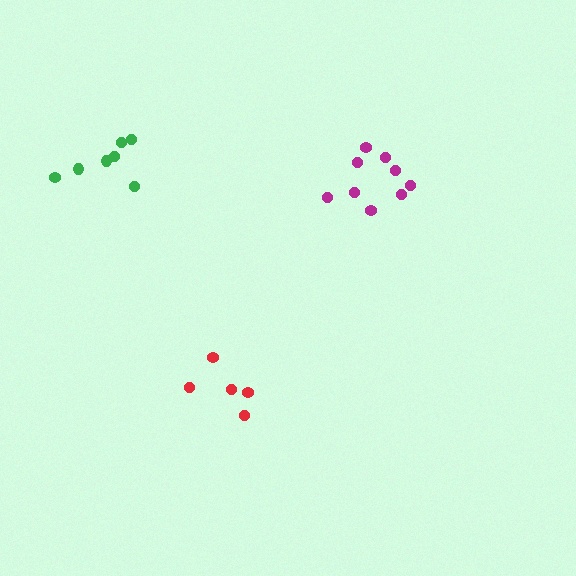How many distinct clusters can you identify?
There are 3 distinct clusters.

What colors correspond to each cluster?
The clusters are colored: red, green, magenta.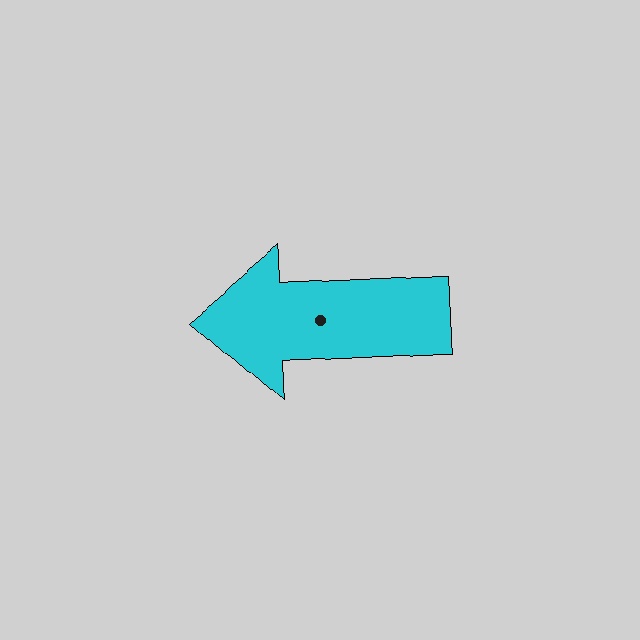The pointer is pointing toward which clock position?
Roughly 9 o'clock.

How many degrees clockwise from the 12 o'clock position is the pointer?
Approximately 271 degrees.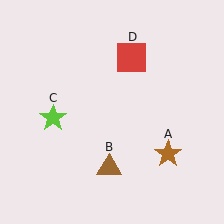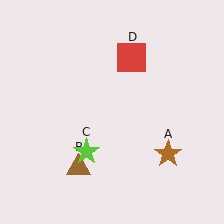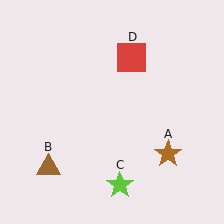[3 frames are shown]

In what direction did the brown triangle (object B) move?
The brown triangle (object B) moved left.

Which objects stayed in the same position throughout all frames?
Brown star (object A) and red square (object D) remained stationary.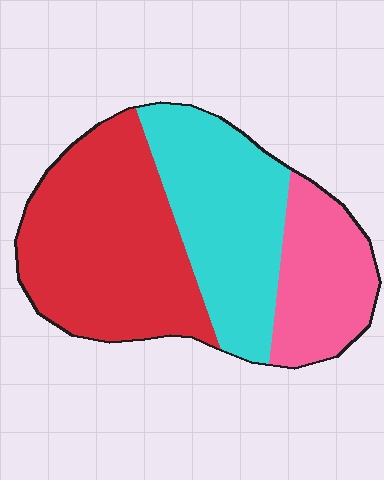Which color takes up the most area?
Red, at roughly 45%.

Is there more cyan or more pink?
Cyan.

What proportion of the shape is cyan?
Cyan takes up about one third (1/3) of the shape.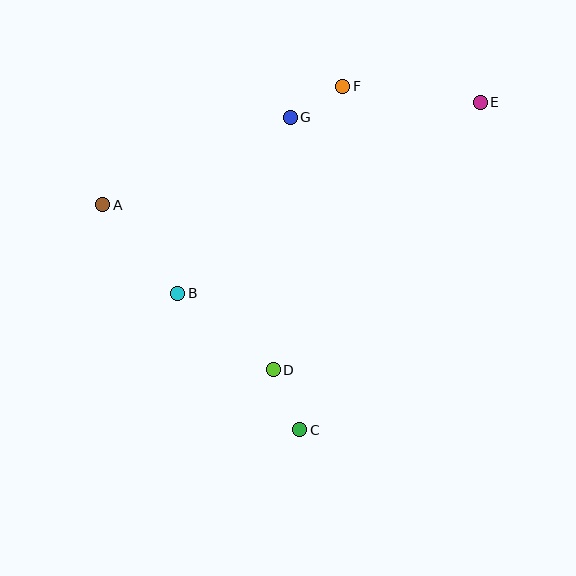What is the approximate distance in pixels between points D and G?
The distance between D and G is approximately 253 pixels.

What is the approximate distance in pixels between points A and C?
The distance between A and C is approximately 299 pixels.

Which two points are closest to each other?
Points F and G are closest to each other.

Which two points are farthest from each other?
Points A and E are farthest from each other.